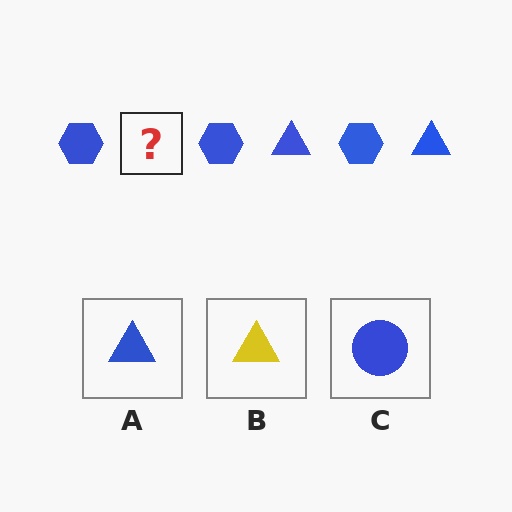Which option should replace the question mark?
Option A.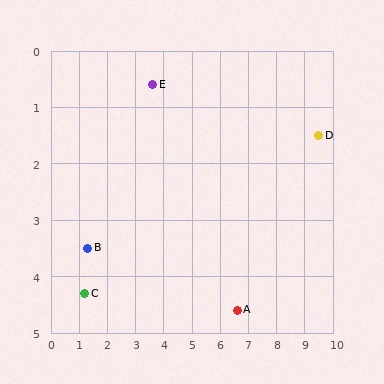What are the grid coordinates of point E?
Point E is at approximately (3.6, 0.6).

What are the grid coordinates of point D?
Point D is at approximately (9.5, 1.5).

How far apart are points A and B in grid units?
Points A and B are about 5.4 grid units apart.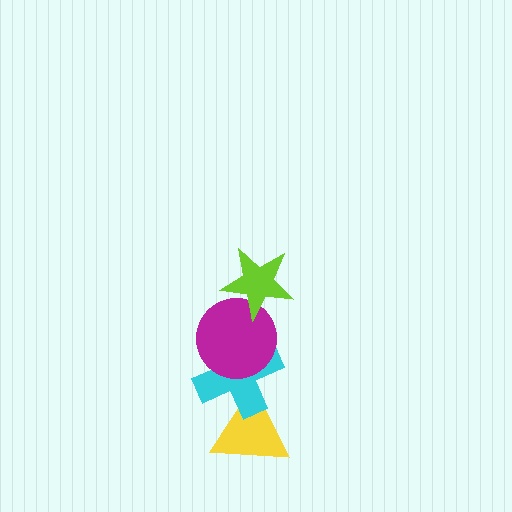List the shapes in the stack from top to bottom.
From top to bottom: the lime star, the magenta circle, the cyan cross, the yellow triangle.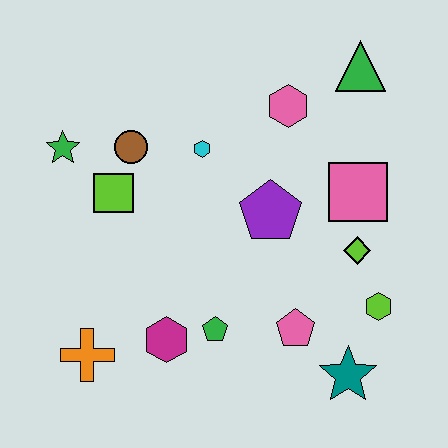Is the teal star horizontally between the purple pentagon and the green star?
No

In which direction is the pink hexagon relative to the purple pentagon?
The pink hexagon is above the purple pentagon.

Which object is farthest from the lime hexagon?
The green star is farthest from the lime hexagon.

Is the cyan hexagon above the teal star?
Yes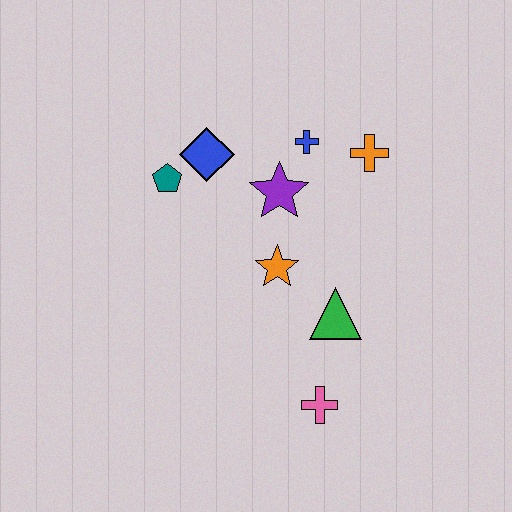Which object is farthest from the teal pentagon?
The pink cross is farthest from the teal pentagon.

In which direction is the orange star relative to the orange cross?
The orange star is below the orange cross.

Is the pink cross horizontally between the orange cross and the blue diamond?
Yes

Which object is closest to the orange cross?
The blue cross is closest to the orange cross.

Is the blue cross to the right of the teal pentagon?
Yes